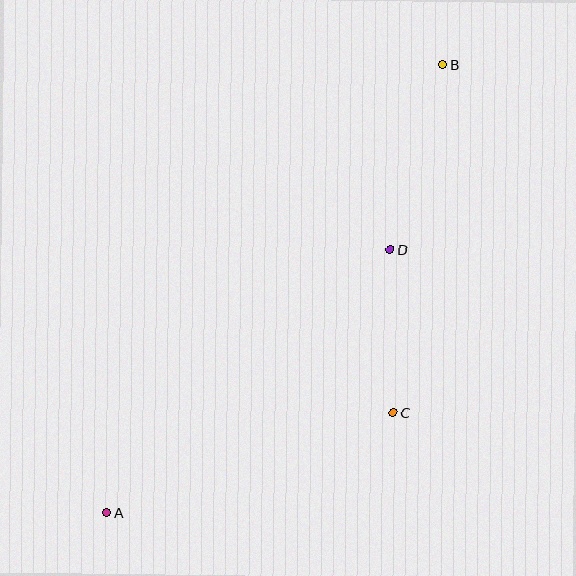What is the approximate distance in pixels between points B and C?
The distance between B and C is approximately 352 pixels.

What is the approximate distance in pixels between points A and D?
The distance between A and D is approximately 386 pixels.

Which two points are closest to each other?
Points C and D are closest to each other.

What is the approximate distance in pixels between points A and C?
The distance between A and C is approximately 303 pixels.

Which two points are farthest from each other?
Points A and B are farthest from each other.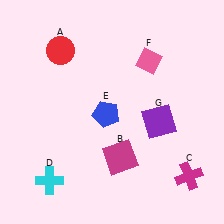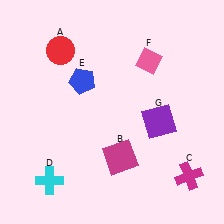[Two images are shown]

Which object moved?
The blue pentagon (E) moved up.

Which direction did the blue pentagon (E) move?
The blue pentagon (E) moved up.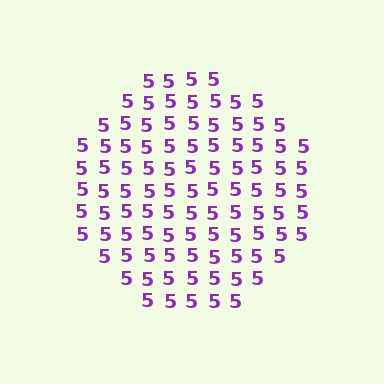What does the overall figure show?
The overall figure shows a circle.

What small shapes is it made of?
It is made of small digit 5's.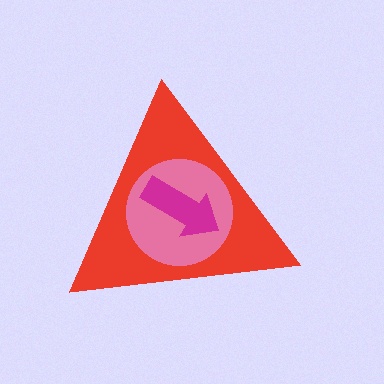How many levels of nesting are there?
3.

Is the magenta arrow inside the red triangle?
Yes.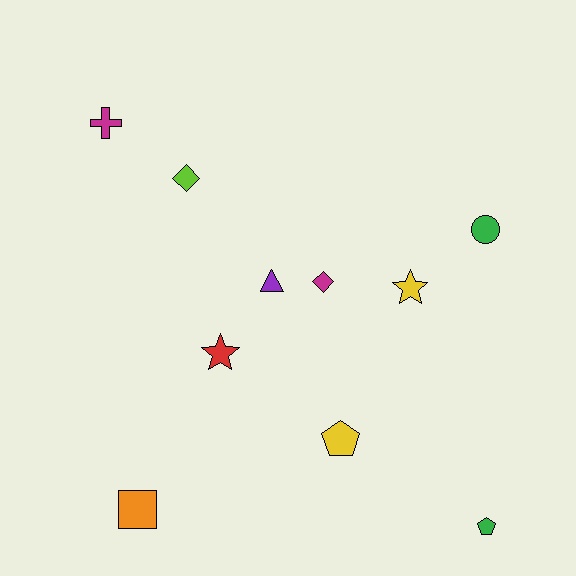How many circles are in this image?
There is 1 circle.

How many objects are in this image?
There are 10 objects.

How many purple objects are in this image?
There is 1 purple object.